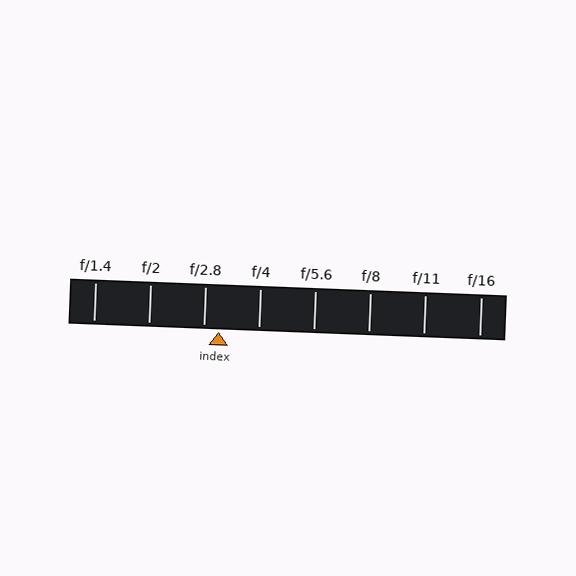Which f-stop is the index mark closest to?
The index mark is closest to f/2.8.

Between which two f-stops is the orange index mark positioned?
The index mark is between f/2.8 and f/4.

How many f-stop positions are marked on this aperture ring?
There are 8 f-stop positions marked.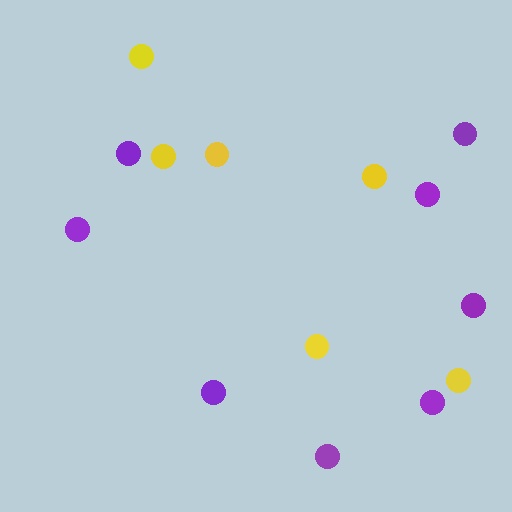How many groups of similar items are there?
There are 2 groups: one group of purple circles (8) and one group of yellow circles (6).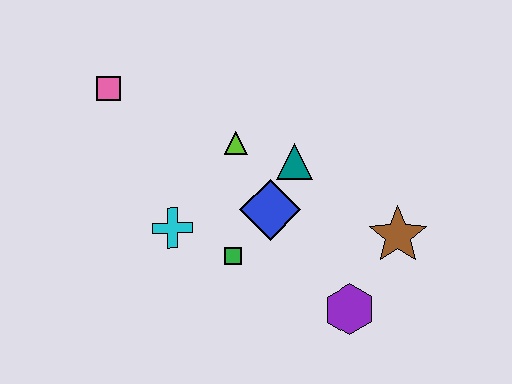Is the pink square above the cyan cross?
Yes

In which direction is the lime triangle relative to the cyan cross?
The lime triangle is above the cyan cross.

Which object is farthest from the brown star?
The pink square is farthest from the brown star.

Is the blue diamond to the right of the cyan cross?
Yes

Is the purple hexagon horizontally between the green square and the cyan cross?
No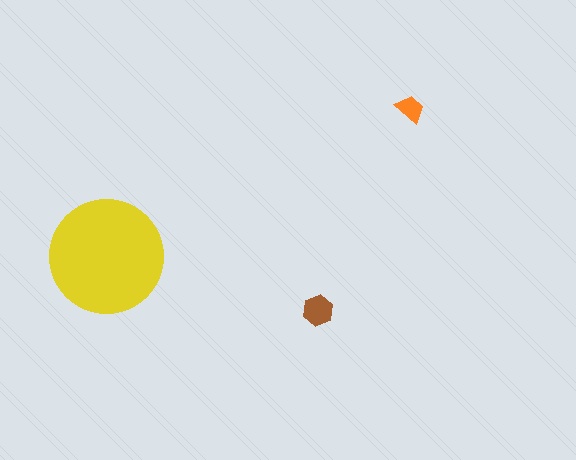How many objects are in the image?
There are 3 objects in the image.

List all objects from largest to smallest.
The yellow circle, the brown hexagon, the orange trapezoid.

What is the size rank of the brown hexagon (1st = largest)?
2nd.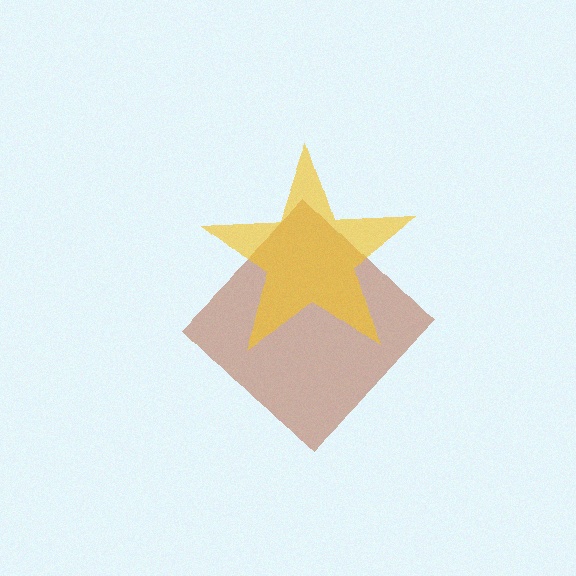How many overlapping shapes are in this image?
There are 2 overlapping shapes in the image.